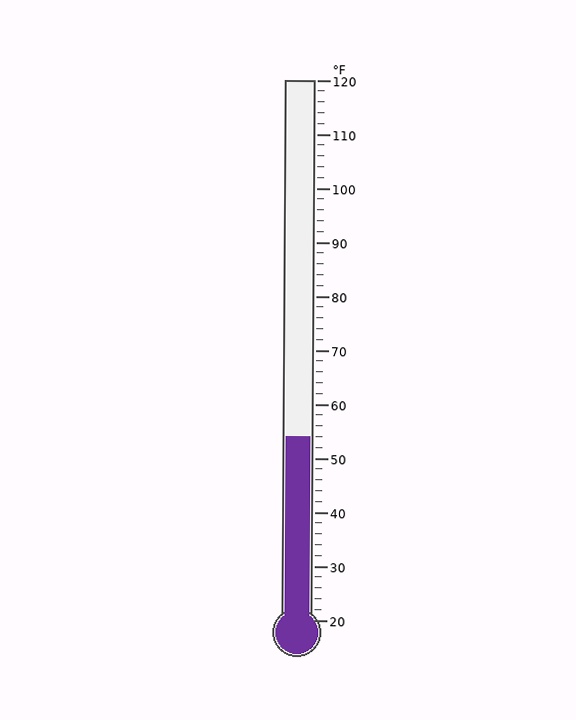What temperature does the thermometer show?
The thermometer shows approximately 54°F.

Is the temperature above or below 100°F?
The temperature is below 100°F.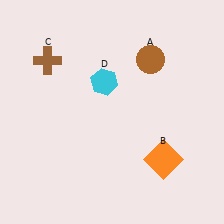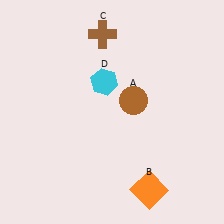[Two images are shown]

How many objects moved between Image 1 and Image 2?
3 objects moved between the two images.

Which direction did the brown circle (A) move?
The brown circle (A) moved down.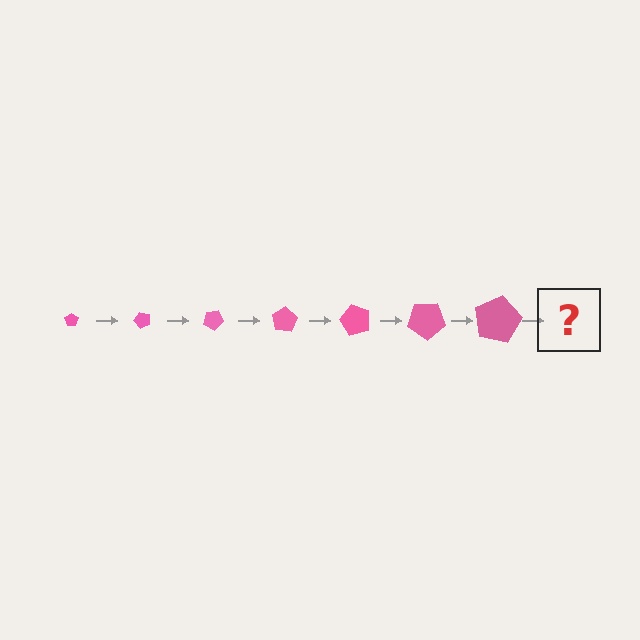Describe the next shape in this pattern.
It should be a pentagon, larger than the previous one and rotated 350 degrees from the start.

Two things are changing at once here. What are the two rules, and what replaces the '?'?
The two rules are that the pentagon grows larger each step and it rotates 50 degrees each step. The '?' should be a pentagon, larger than the previous one and rotated 350 degrees from the start.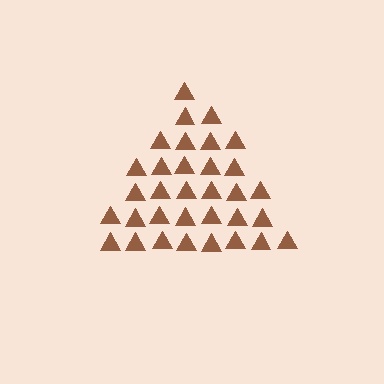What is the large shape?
The large shape is a triangle.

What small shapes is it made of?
It is made of small triangles.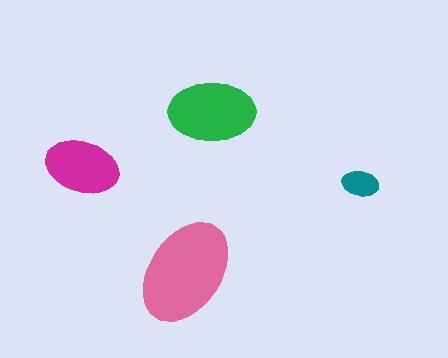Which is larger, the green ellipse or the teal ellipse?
The green one.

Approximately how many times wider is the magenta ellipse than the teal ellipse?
About 2 times wider.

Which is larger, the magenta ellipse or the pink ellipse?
The pink one.